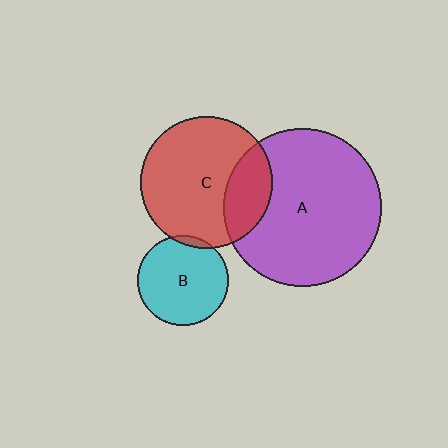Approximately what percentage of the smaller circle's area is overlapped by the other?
Approximately 25%.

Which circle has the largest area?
Circle A (purple).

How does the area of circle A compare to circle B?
Approximately 3.0 times.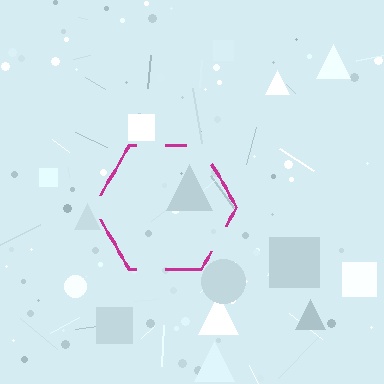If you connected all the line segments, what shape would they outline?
They would outline a hexagon.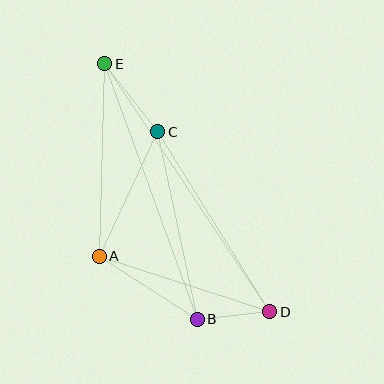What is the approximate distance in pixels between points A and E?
The distance between A and E is approximately 192 pixels.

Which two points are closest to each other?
Points B and D are closest to each other.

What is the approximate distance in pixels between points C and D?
The distance between C and D is approximately 212 pixels.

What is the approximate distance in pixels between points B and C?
The distance between B and C is approximately 191 pixels.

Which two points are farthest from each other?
Points D and E are farthest from each other.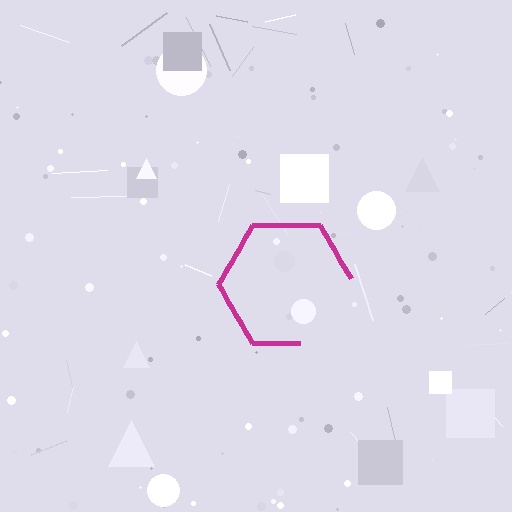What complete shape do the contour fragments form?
The contour fragments form a hexagon.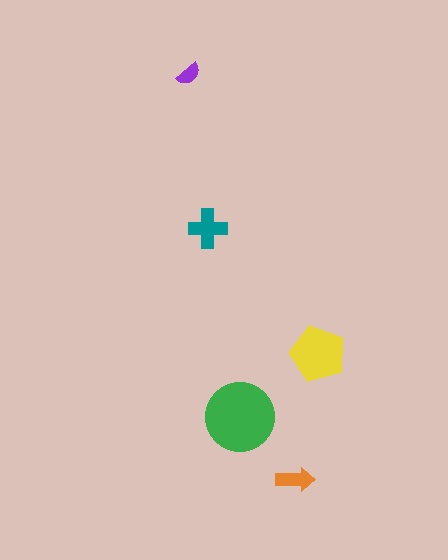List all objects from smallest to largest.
The purple semicircle, the orange arrow, the teal cross, the yellow pentagon, the green circle.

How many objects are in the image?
There are 5 objects in the image.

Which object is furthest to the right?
The yellow pentagon is rightmost.